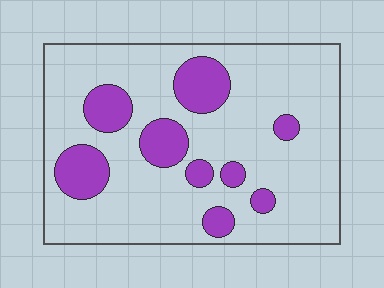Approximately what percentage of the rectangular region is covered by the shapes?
Approximately 20%.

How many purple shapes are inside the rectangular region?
9.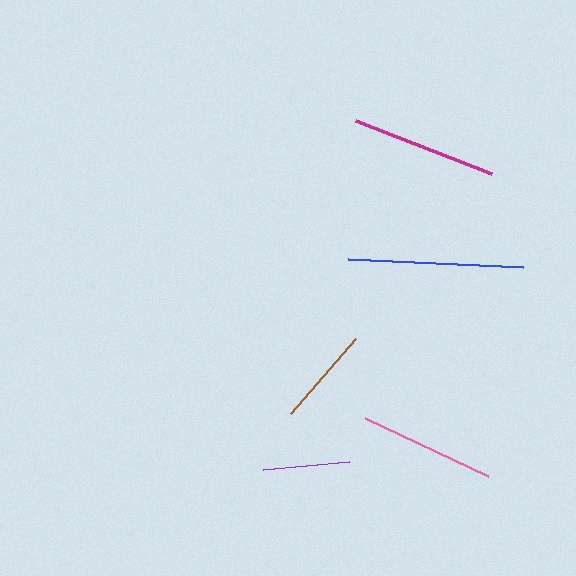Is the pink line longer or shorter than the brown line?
The pink line is longer than the brown line.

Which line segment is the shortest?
The purple line is the shortest at approximately 87 pixels.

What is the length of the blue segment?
The blue segment is approximately 176 pixels long.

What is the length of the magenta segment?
The magenta segment is approximately 145 pixels long.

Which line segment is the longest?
The blue line is the longest at approximately 176 pixels.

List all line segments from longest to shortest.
From longest to shortest: blue, magenta, pink, brown, purple.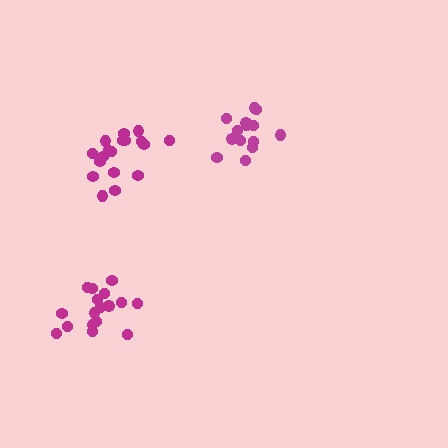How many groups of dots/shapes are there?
There are 3 groups.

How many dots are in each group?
Group 1: 14 dots, Group 2: 17 dots, Group 3: 18 dots (49 total).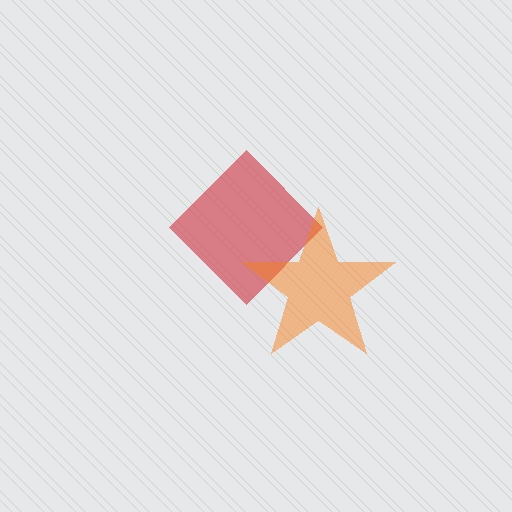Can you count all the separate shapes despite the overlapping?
Yes, there are 2 separate shapes.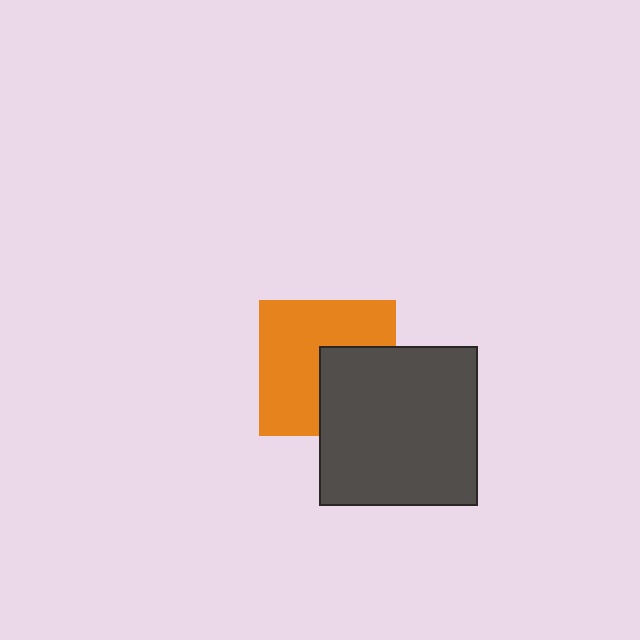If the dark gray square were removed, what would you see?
You would see the complete orange square.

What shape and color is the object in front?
The object in front is a dark gray square.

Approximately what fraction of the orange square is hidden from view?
Roughly 37% of the orange square is hidden behind the dark gray square.